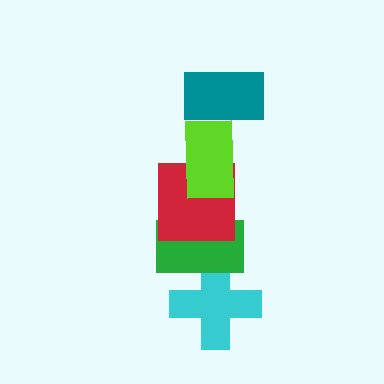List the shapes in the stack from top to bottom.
From top to bottom: the teal rectangle, the lime rectangle, the red square, the green rectangle, the cyan cross.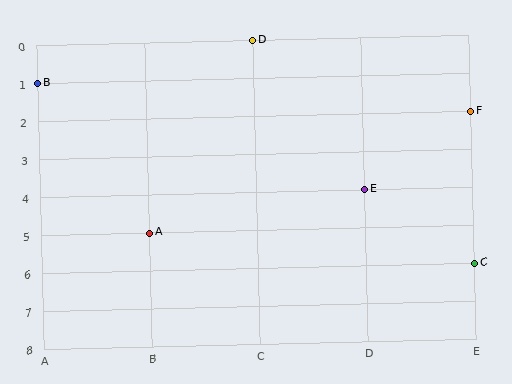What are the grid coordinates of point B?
Point B is at grid coordinates (A, 1).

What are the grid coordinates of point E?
Point E is at grid coordinates (D, 4).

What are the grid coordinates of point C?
Point C is at grid coordinates (E, 6).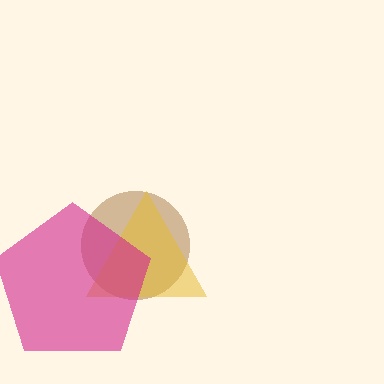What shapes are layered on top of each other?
The layered shapes are: a brown circle, a yellow triangle, a magenta pentagon.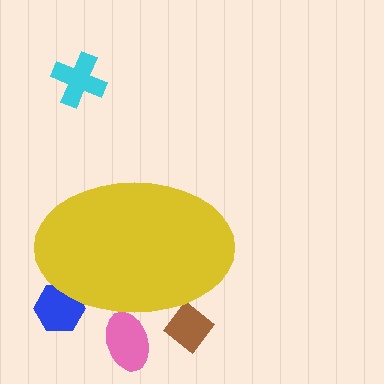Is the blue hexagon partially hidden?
Yes, the blue hexagon is partially hidden behind the yellow ellipse.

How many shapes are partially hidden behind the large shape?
3 shapes are partially hidden.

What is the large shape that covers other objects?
A yellow ellipse.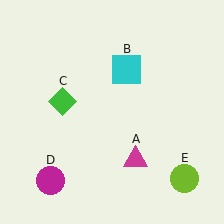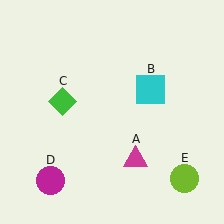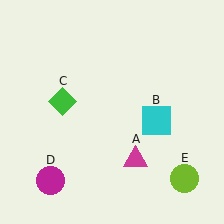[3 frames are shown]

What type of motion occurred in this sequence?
The cyan square (object B) rotated clockwise around the center of the scene.